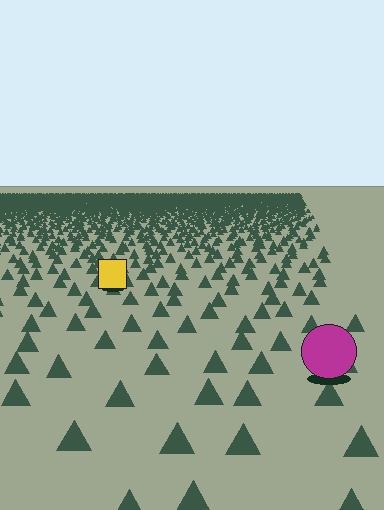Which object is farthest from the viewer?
The yellow square is farthest from the viewer. It appears smaller and the ground texture around it is denser.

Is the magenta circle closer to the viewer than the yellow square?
Yes. The magenta circle is closer — you can tell from the texture gradient: the ground texture is coarser near it.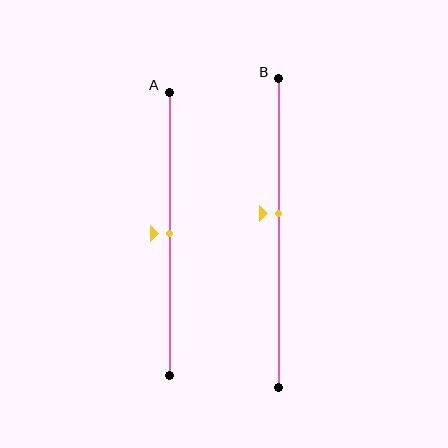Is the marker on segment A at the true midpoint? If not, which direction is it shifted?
Yes, the marker on segment A is at the true midpoint.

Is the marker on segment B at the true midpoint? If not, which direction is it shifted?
No, the marker on segment B is shifted upward by about 6% of the segment length.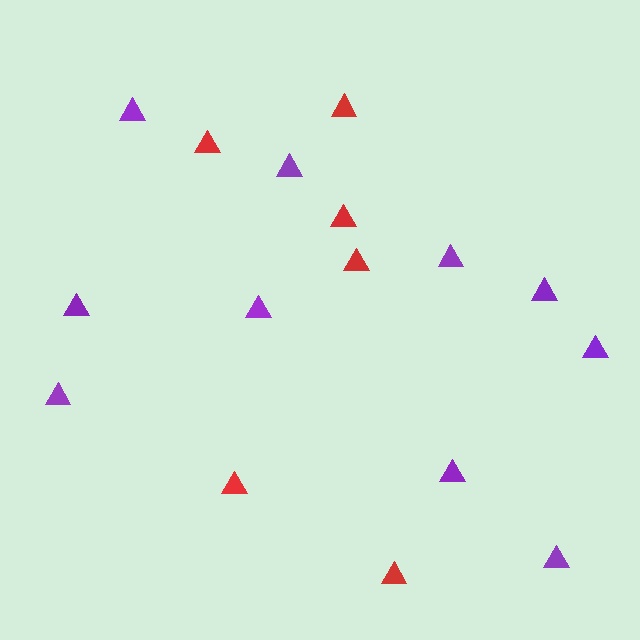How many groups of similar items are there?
There are 2 groups: one group of purple triangles (10) and one group of red triangles (6).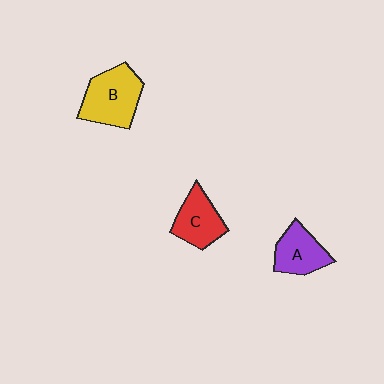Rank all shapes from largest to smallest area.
From largest to smallest: B (yellow), C (red), A (purple).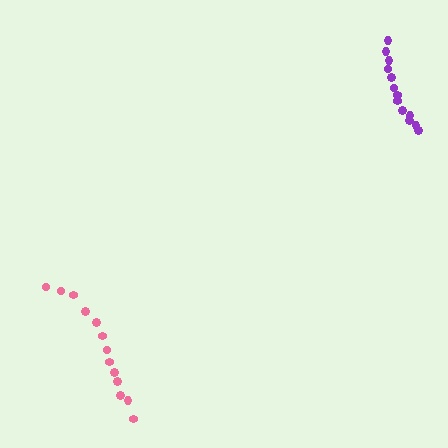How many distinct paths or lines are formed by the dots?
There are 2 distinct paths.